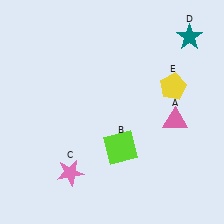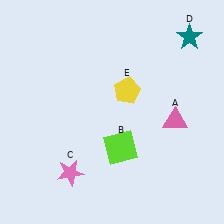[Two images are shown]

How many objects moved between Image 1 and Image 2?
1 object moved between the two images.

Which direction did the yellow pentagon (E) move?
The yellow pentagon (E) moved left.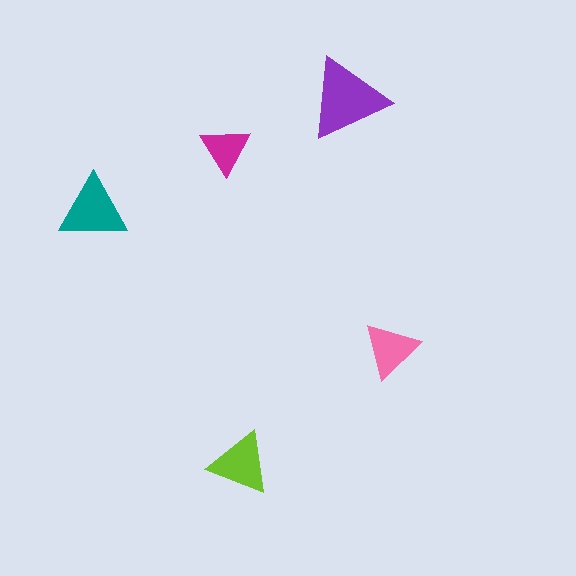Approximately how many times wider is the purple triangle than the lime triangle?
About 1.5 times wider.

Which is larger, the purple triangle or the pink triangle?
The purple one.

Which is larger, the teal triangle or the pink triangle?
The teal one.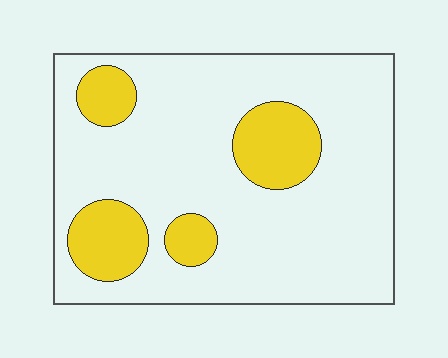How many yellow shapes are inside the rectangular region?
4.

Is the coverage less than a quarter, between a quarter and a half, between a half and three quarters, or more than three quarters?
Less than a quarter.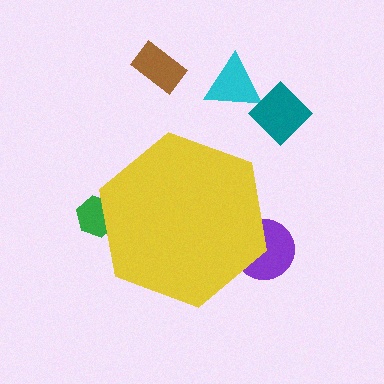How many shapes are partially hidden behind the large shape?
2 shapes are partially hidden.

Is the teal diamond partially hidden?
No, the teal diamond is fully visible.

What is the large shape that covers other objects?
A yellow hexagon.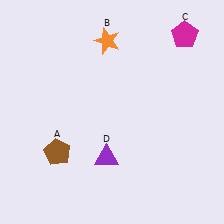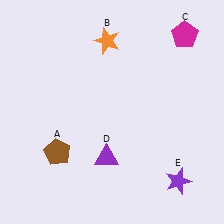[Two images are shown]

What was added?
A purple star (E) was added in Image 2.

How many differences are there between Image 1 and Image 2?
There is 1 difference between the two images.